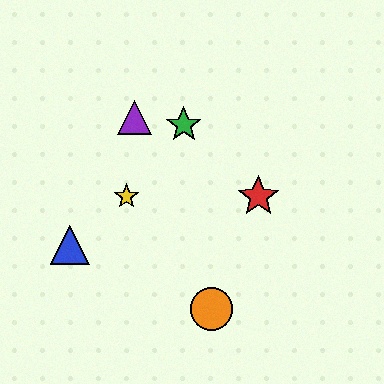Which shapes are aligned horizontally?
The red star, the yellow star are aligned horizontally.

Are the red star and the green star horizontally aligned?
No, the red star is at y≈197 and the green star is at y≈125.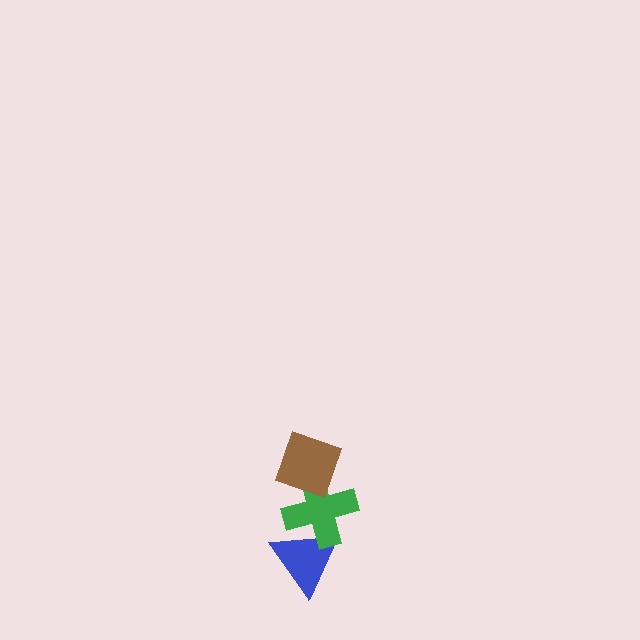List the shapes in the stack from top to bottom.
From top to bottom: the brown diamond, the green cross, the blue triangle.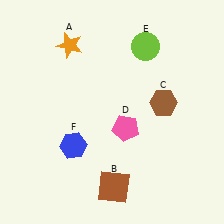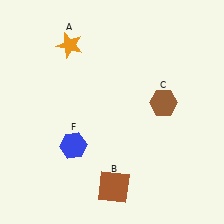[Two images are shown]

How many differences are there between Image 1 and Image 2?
There are 2 differences between the two images.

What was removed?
The pink pentagon (D), the lime circle (E) were removed in Image 2.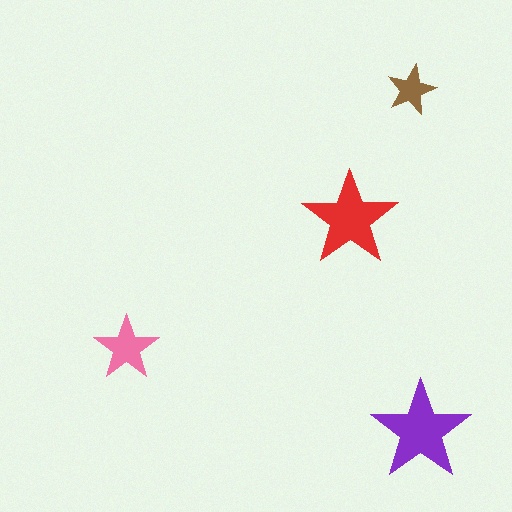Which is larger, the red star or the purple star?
The purple one.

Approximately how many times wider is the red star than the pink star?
About 1.5 times wider.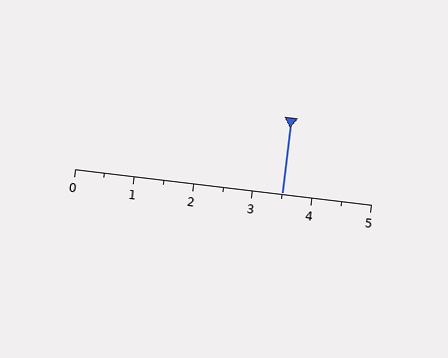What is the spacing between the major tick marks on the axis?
The major ticks are spaced 1 apart.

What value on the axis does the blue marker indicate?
The marker indicates approximately 3.5.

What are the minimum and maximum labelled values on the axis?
The axis runs from 0 to 5.